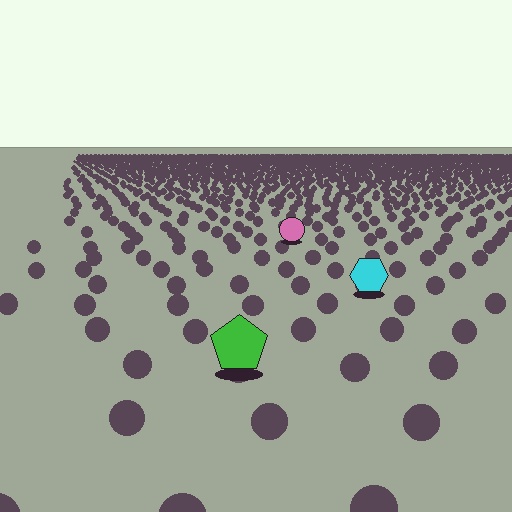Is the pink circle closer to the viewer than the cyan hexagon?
No. The cyan hexagon is closer — you can tell from the texture gradient: the ground texture is coarser near it.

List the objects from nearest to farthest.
From nearest to farthest: the green pentagon, the cyan hexagon, the pink circle.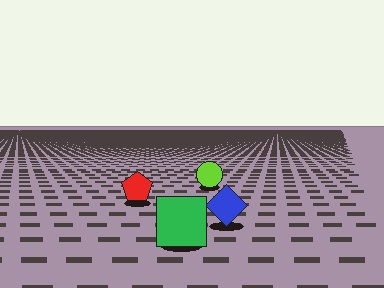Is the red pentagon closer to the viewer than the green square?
No. The green square is closer — you can tell from the texture gradient: the ground texture is coarser near it.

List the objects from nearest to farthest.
From nearest to farthest: the green square, the blue diamond, the red pentagon, the lime circle.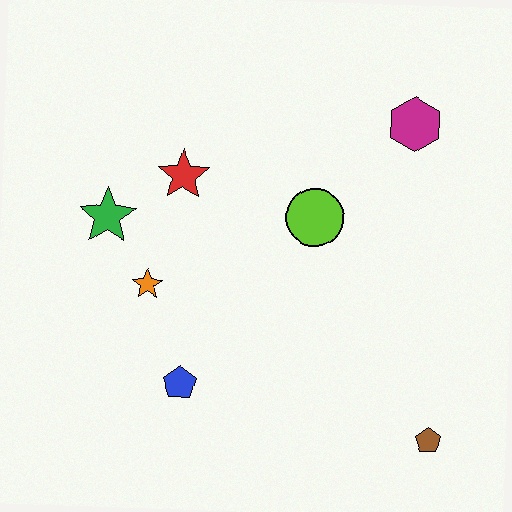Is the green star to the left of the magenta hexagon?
Yes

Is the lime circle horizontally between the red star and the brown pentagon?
Yes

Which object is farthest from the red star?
The brown pentagon is farthest from the red star.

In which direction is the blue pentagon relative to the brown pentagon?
The blue pentagon is to the left of the brown pentagon.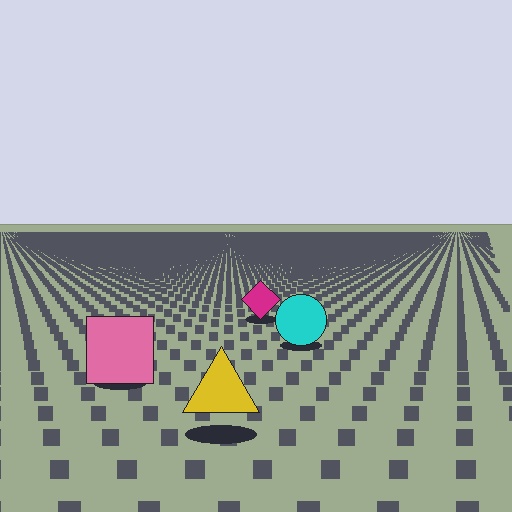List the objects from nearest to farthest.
From nearest to farthest: the yellow triangle, the pink square, the cyan circle, the magenta diamond.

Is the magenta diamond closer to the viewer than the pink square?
No. The pink square is closer — you can tell from the texture gradient: the ground texture is coarser near it.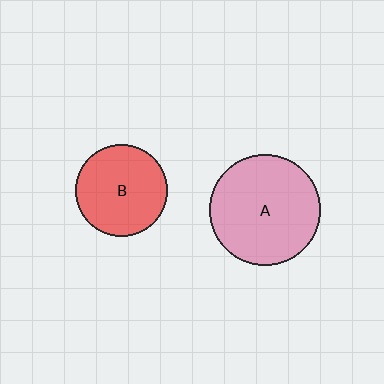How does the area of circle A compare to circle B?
Approximately 1.5 times.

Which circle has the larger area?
Circle A (pink).